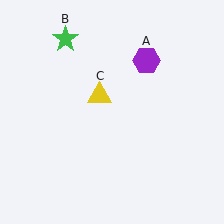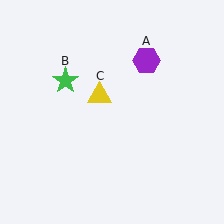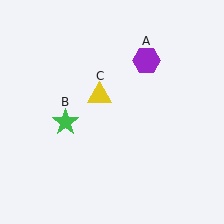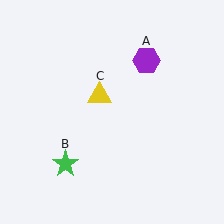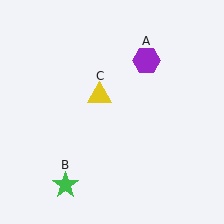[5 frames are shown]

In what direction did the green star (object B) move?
The green star (object B) moved down.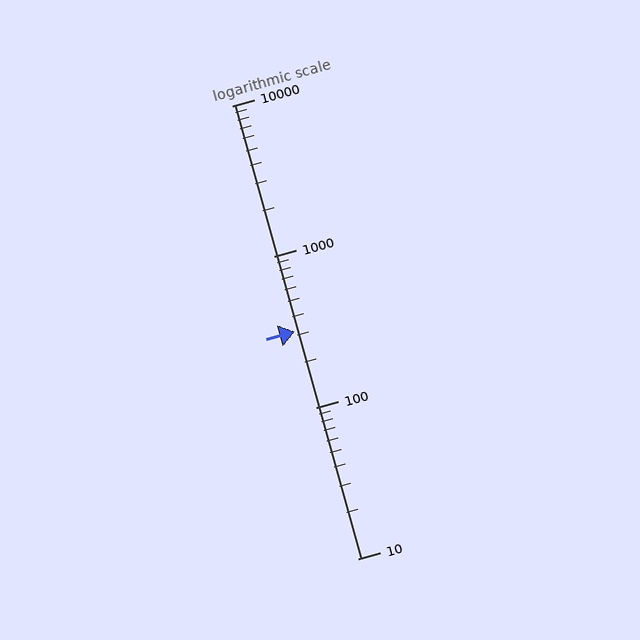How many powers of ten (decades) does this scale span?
The scale spans 3 decades, from 10 to 10000.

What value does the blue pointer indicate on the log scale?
The pointer indicates approximately 320.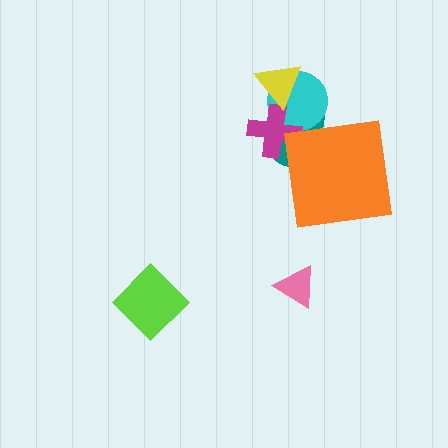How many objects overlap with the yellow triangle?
3 objects overlap with the yellow triangle.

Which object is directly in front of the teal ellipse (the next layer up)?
The cyan circle is directly in front of the teal ellipse.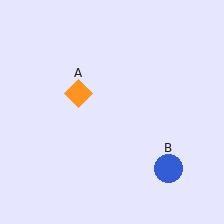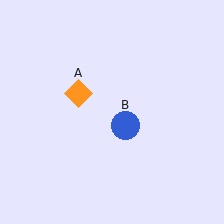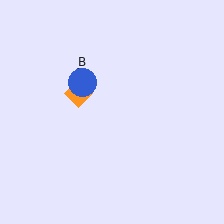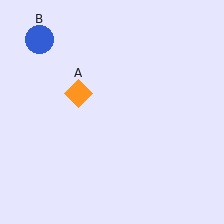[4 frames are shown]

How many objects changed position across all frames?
1 object changed position: blue circle (object B).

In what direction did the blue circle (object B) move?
The blue circle (object B) moved up and to the left.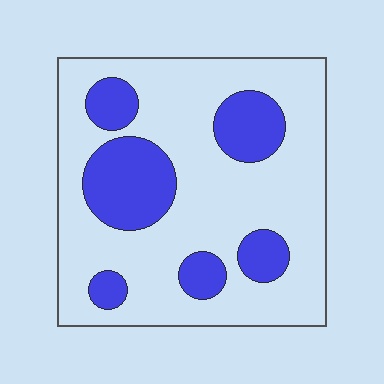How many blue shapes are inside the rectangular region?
6.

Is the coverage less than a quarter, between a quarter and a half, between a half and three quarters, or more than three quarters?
Between a quarter and a half.